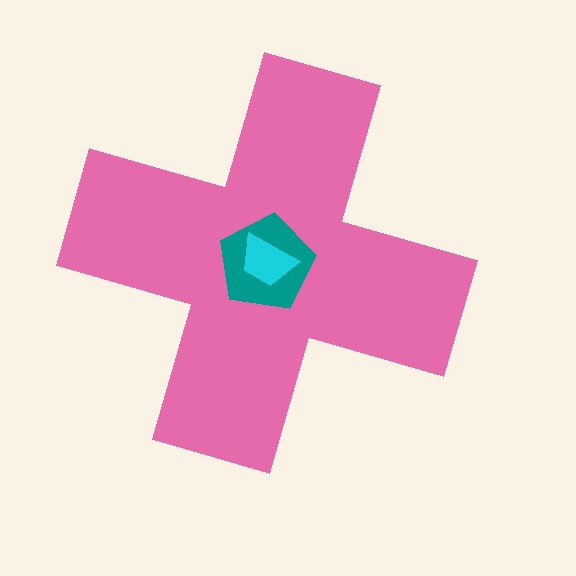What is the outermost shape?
The pink cross.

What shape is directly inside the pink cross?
The teal pentagon.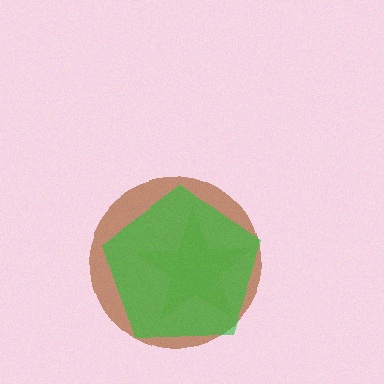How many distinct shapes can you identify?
There are 3 distinct shapes: a lime star, a brown circle, a green pentagon.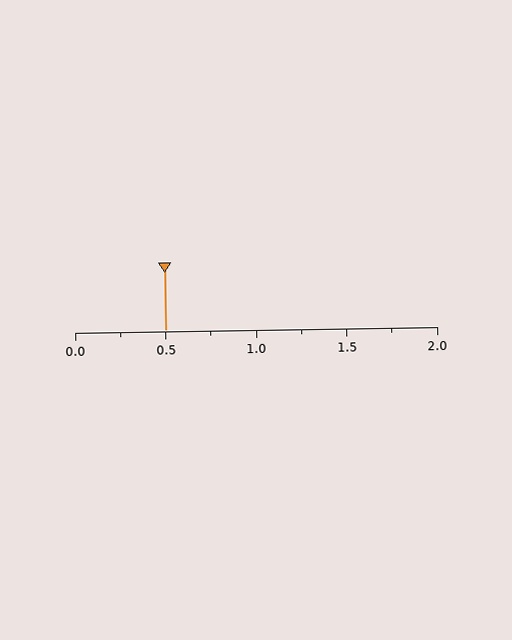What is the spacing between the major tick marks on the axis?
The major ticks are spaced 0.5 apart.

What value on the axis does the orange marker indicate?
The marker indicates approximately 0.5.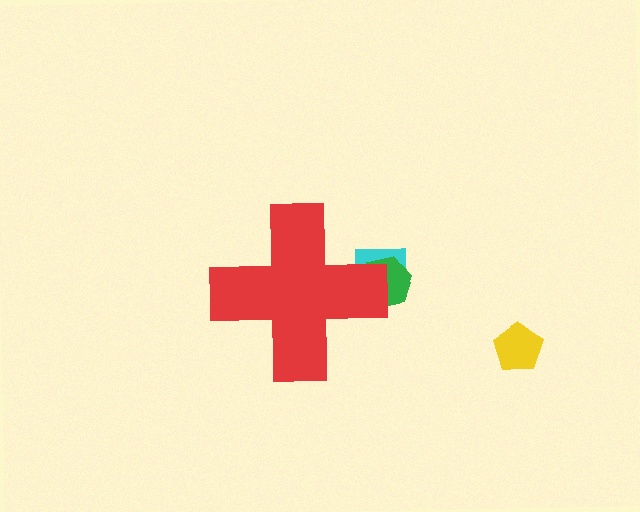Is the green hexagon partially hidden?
Yes, the green hexagon is partially hidden behind the red cross.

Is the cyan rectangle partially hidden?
Yes, the cyan rectangle is partially hidden behind the red cross.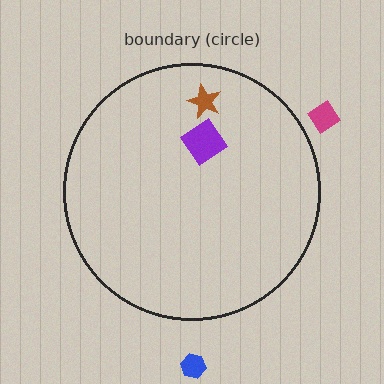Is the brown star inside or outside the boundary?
Inside.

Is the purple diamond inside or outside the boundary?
Inside.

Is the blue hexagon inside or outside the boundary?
Outside.